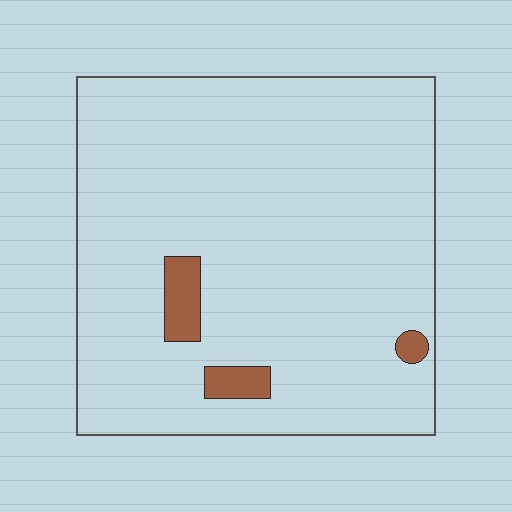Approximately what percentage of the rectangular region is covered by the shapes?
Approximately 5%.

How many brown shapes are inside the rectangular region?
3.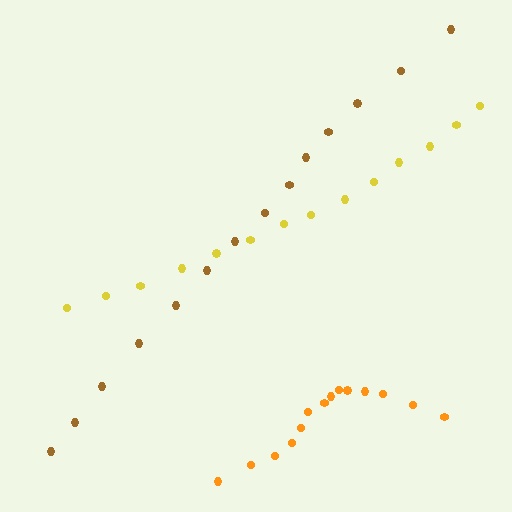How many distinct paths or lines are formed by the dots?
There are 3 distinct paths.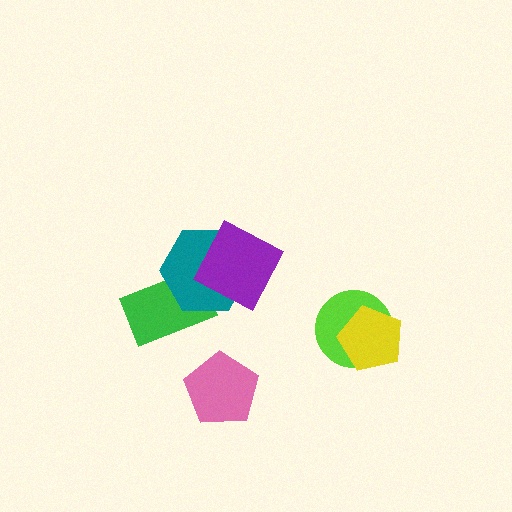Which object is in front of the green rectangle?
The teal hexagon is in front of the green rectangle.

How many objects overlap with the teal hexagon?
2 objects overlap with the teal hexagon.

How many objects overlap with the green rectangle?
1 object overlaps with the green rectangle.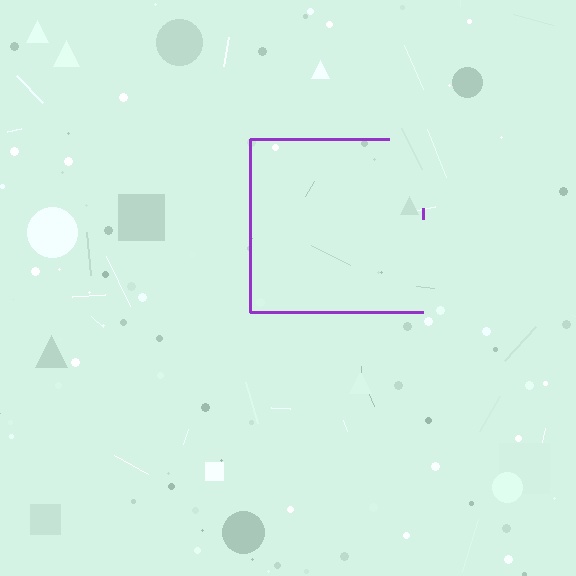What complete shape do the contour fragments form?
The contour fragments form a square.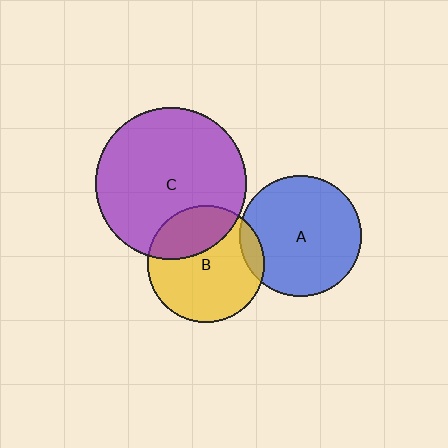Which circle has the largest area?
Circle C (purple).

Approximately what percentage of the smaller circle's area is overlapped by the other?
Approximately 30%.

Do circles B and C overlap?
Yes.